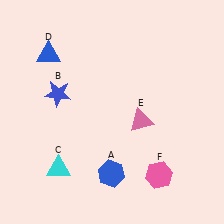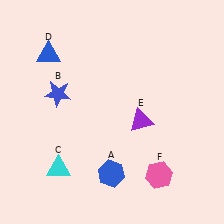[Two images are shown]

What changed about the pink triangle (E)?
In Image 1, E is pink. In Image 2, it changed to purple.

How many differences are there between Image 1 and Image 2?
There is 1 difference between the two images.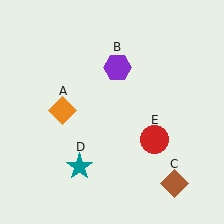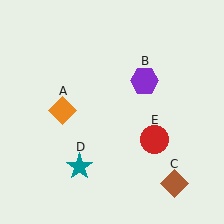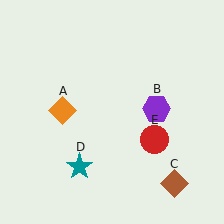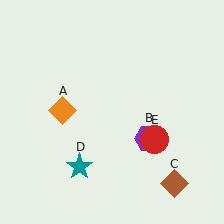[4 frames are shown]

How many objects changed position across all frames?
1 object changed position: purple hexagon (object B).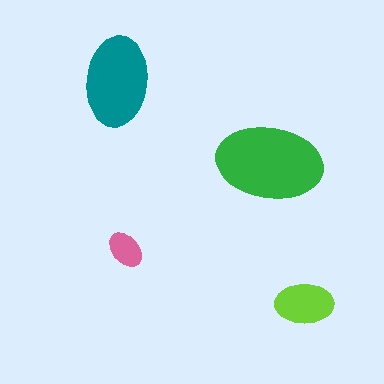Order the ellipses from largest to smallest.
the green one, the teal one, the lime one, the pink one.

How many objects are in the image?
There are 4 objects in the image.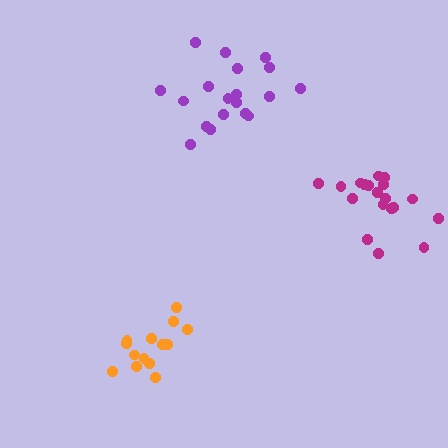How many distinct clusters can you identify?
There are 3 distinct clusters.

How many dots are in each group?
Group 1: 19 dots, Group 2: 14 dots, Group 3: 19 dots (52 total).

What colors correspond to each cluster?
The clusters are colored: purple, orange, magenta.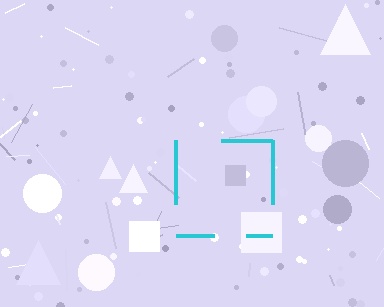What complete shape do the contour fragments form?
The contour fragments form a square.